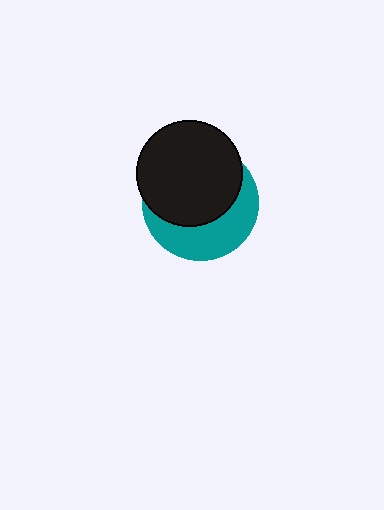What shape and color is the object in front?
The object in front is a black circle.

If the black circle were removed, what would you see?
You would see the complete teal circle.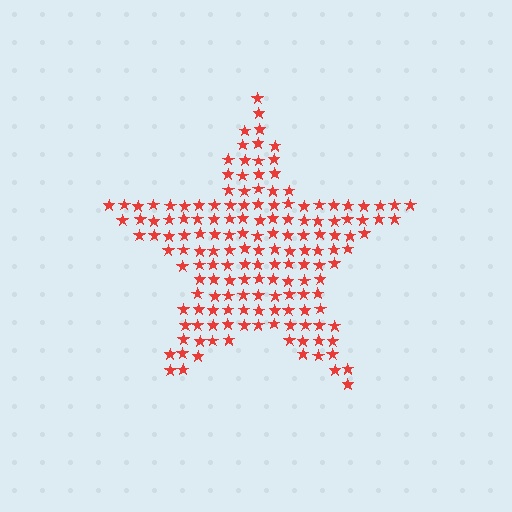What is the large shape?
The large shape is a star.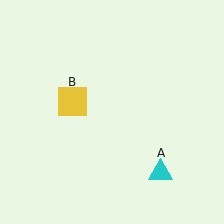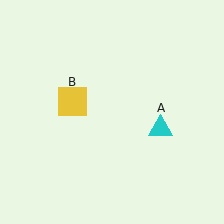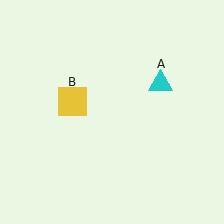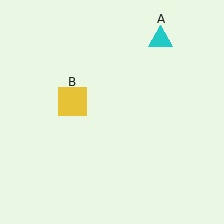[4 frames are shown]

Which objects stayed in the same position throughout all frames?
Yellow square (object B) remained stationary.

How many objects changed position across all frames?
1 object changed position: cyan triangle (object A).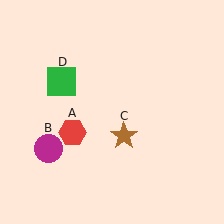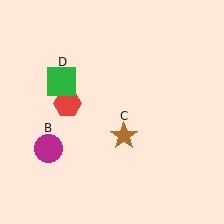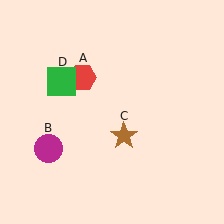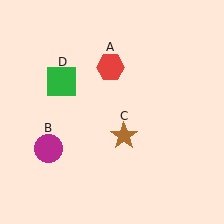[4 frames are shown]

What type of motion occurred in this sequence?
The red hexagon (object A) rotated clockwise around the center of the scene.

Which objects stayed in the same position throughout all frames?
Magenta circle (object B) and brown star (object C) and green square (object D) remained stationary.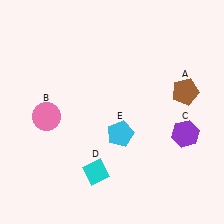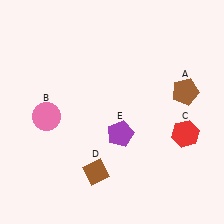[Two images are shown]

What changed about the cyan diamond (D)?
In Image 1, D is cyan. In Image 2, it changed to brown.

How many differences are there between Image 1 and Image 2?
There are 3 differences between the two images.